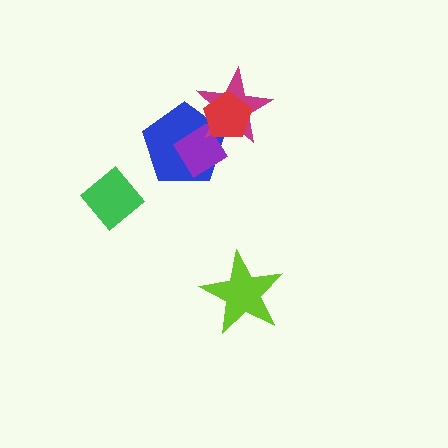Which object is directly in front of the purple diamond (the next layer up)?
The magenta star is directly in front of the purple diamond.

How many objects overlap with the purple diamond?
3 objects overlap with the purple diamond.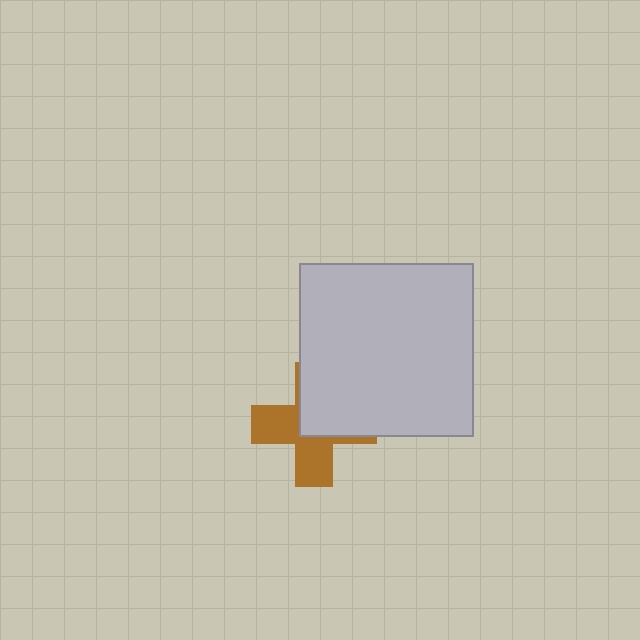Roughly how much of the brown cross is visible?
About half of it is visible (roughly 51%).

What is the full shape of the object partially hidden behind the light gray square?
The partially hidden object is a brown cross.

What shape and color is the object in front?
The object in front is a light gray square.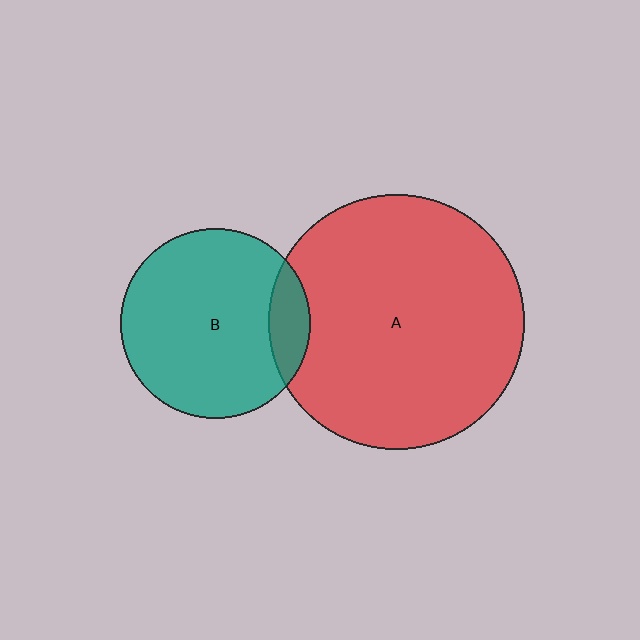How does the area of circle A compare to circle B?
Approximately 1.8 times.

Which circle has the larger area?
Circle A (red).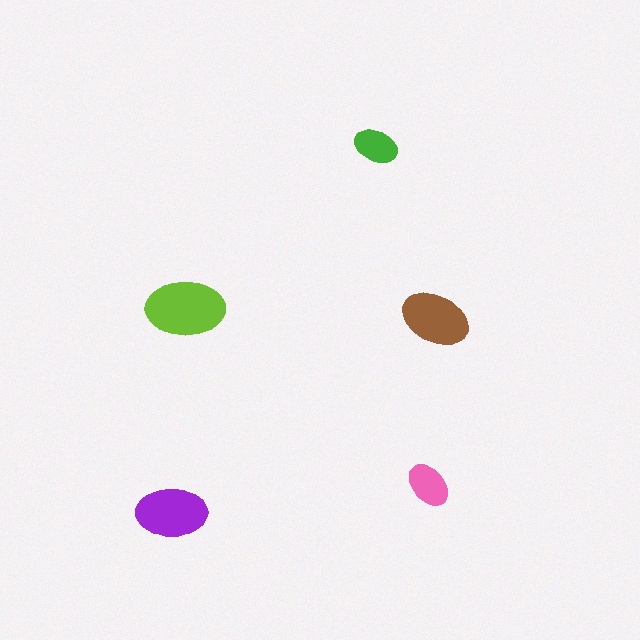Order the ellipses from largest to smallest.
the lime one, the purple one, the brown one, the pink one, the green one.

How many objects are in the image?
There are 5 objects in the image.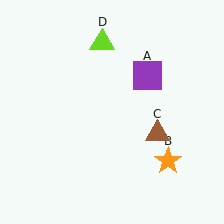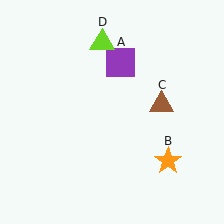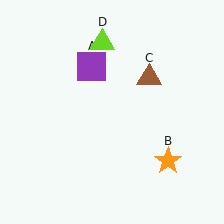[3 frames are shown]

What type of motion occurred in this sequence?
The purple square (object A), brown triangle (object C) rotated counterclockwise around the center of the scene.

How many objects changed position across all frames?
2 objects changed position: purple square (object A), brown triangle (object C).